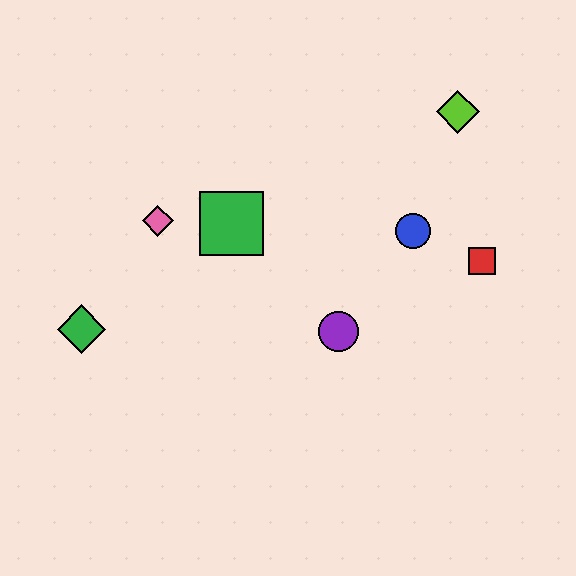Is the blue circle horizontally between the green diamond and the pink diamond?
No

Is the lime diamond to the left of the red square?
Yes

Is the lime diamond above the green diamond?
Yes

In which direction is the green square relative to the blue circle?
The green square is to the left of the blue circle.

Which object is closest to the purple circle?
The blue circle is closest to the purple circle.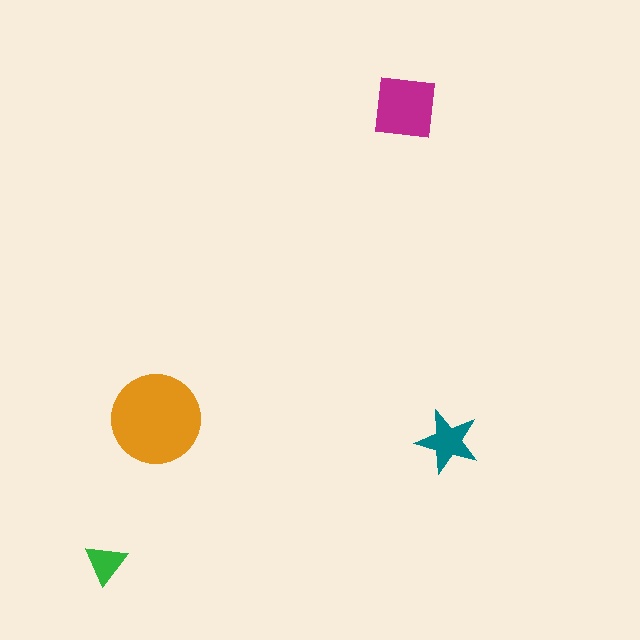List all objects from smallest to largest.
The green triangle, the teal star, the magenta square, the orange circle.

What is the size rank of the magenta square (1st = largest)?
2nd.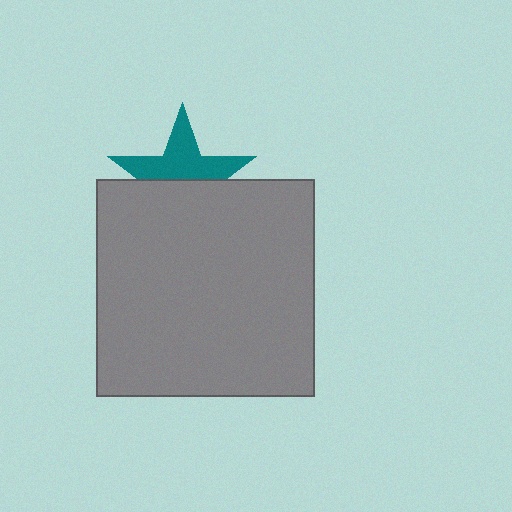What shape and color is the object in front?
The object in front is a gray square.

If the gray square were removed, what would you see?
You would see the complete teal star.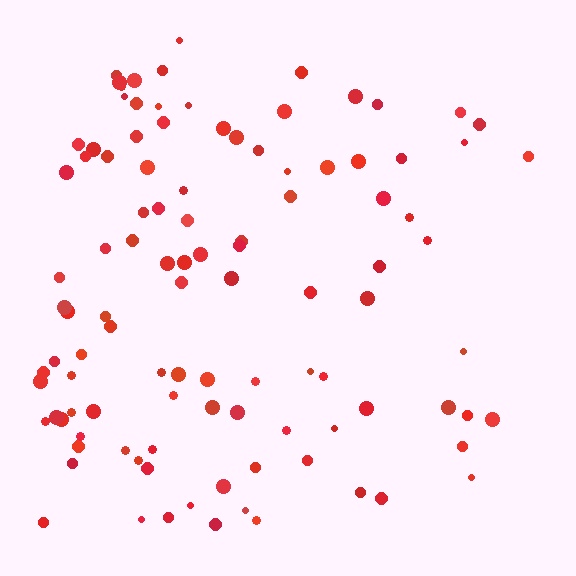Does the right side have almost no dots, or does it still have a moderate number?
Still a moderate number, just noticeably fewer than the left.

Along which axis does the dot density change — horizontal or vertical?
Horizontal.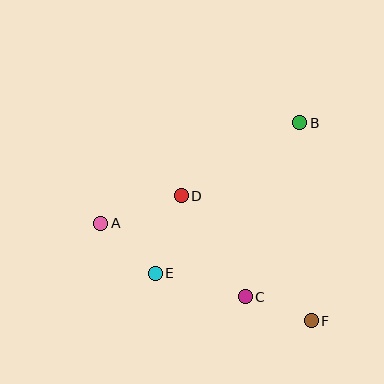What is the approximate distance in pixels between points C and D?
The distance between C and D is approximately 119 pixels.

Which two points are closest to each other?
Points C and F are closest to each other.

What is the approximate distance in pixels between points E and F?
The distance between E and F is approximately 163 pixels.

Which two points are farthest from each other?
Points A and F are farthest from each other.